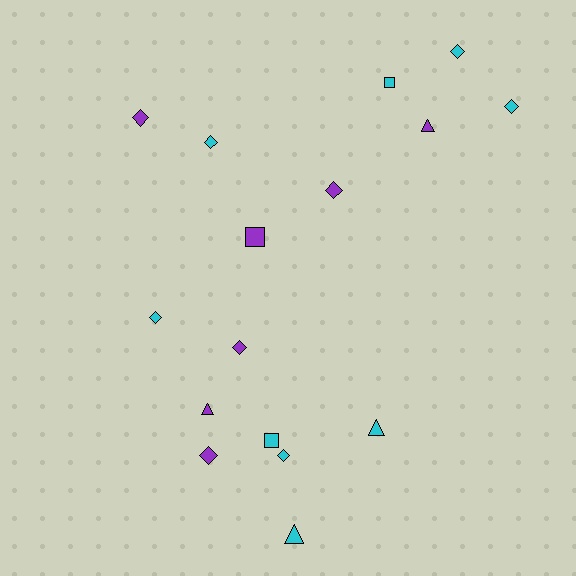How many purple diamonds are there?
There are 4 purple diamonds.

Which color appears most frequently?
Cyan, with 9 objects.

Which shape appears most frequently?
Diamond, with 9 objects.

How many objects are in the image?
There are 16 objects.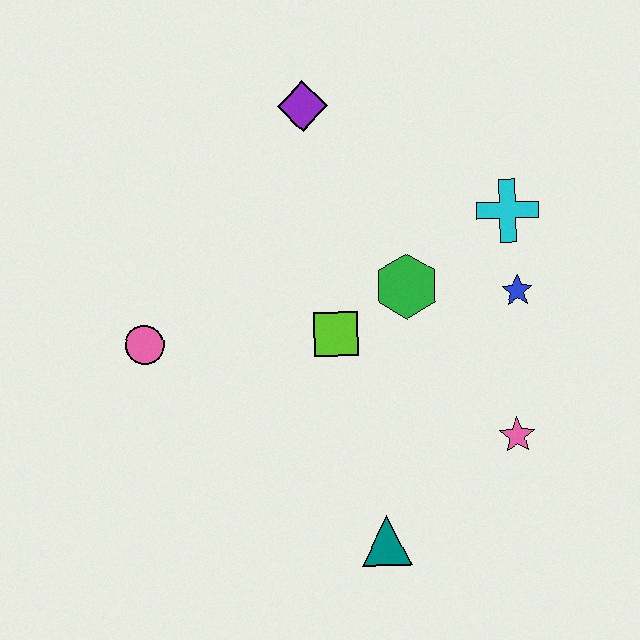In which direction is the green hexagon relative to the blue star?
The green hexagon is to the left of the blue star.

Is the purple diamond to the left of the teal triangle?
Yes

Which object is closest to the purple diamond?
The green hexagon is closest to the purple diamond.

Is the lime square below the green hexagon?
Yes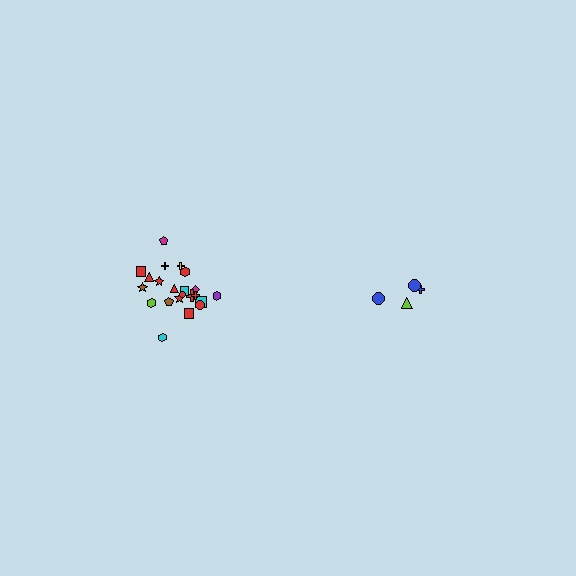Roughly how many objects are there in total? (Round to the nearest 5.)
Roughly 25 objects in total.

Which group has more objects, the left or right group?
The left group.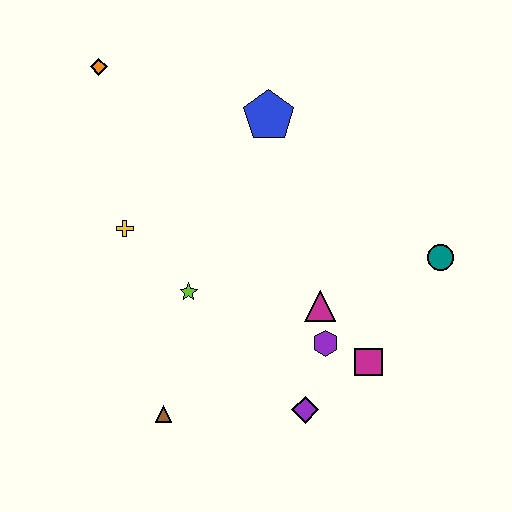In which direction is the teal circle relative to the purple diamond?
The teal circle is above the purple diamond.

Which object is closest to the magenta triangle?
The purple hexagon is closest to the magenta triangle.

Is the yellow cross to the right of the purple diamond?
No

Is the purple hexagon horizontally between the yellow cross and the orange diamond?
No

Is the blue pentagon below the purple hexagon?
No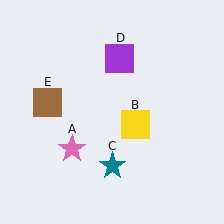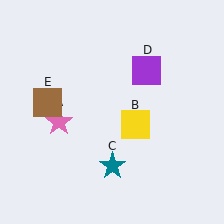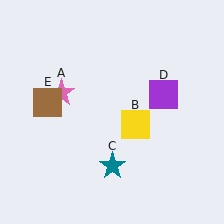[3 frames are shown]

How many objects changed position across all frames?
2 objects changed position: pink star (object A), purple square (object D).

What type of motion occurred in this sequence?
The pink star (object A), purple square (object D) rotated clockwise around the center of the scene.